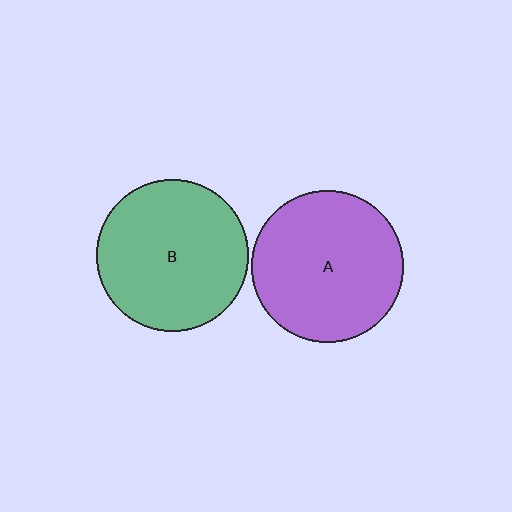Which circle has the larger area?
Circle B (green).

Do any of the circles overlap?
No, none of the circles overlap.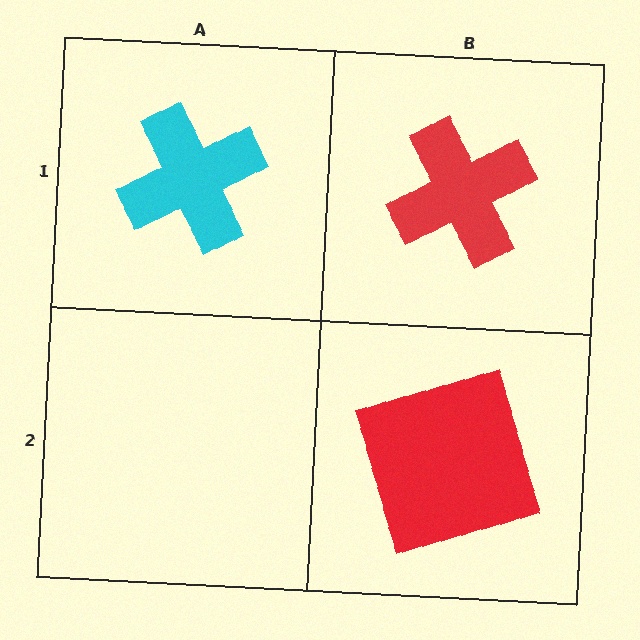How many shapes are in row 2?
1 shape.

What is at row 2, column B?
A red square.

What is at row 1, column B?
A red cross.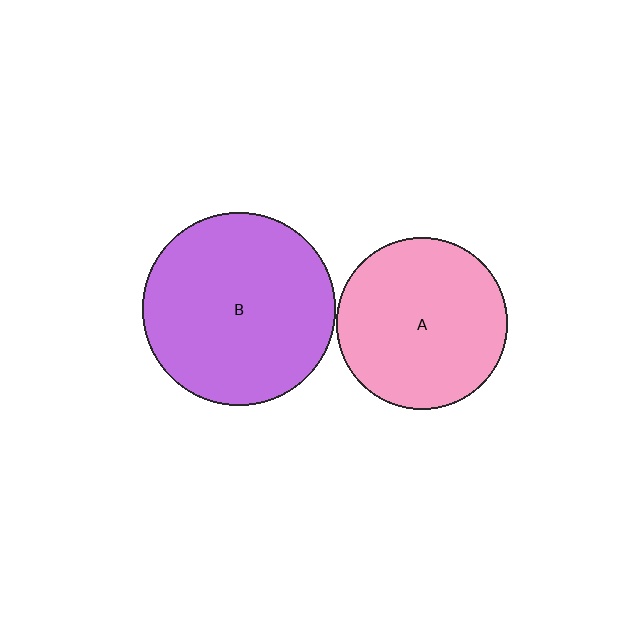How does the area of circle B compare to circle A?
Approximately 1.3 times.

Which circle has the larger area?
Circle B (purple).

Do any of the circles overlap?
No, none of the circles overlap.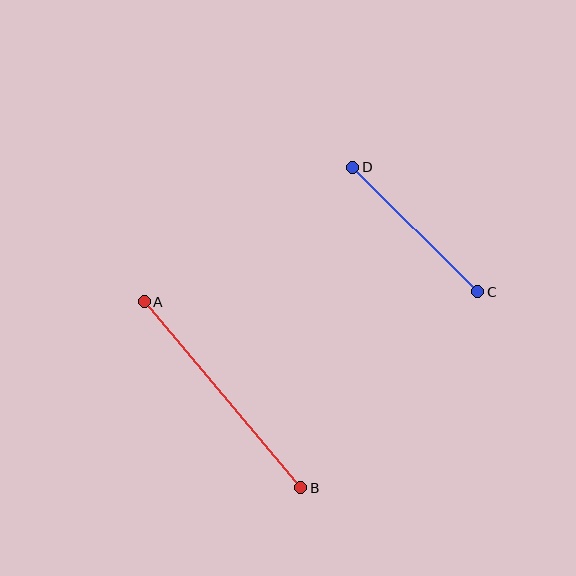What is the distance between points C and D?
The distance is approximately 176 pixels.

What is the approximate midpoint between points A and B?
The midpoint is at approximately (223, 395) pixels.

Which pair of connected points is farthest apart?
Points A and B are farthest apart.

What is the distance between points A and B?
The distance is approximately 243 pixels.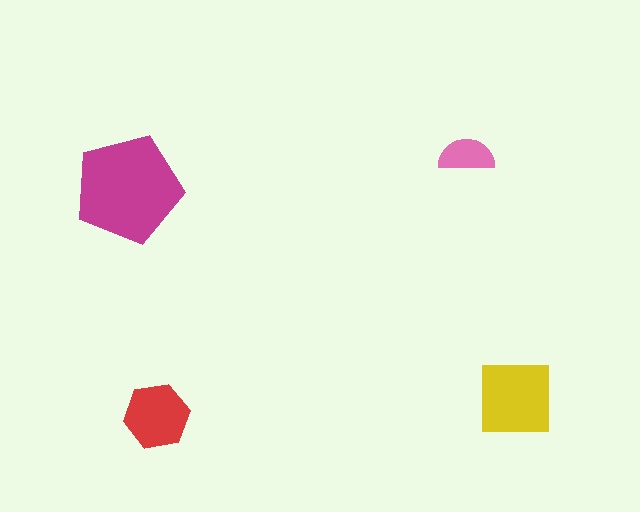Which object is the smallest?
The pink semicircle.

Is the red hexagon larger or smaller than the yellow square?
Smaller.